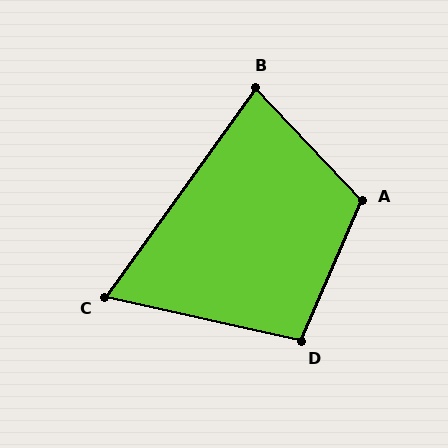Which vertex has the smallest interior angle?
C, at approximately 67 degrees.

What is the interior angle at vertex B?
Approximately 79 degrees (acute).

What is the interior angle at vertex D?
Approximately 101 degrees (obtuse).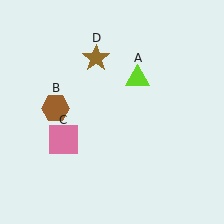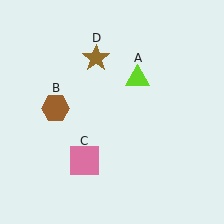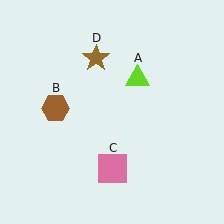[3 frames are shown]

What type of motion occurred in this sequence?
The pink square (object C) rotated counterclockwise around the center of the scene.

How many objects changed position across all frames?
1 object changed position: pink square (object C).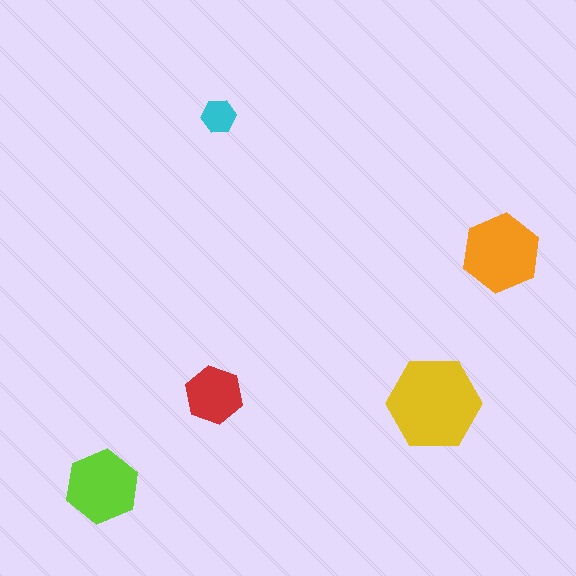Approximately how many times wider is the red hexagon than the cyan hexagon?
About 1.5 times wider.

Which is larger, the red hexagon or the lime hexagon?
The lime one.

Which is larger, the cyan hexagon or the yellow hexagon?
The yellow one.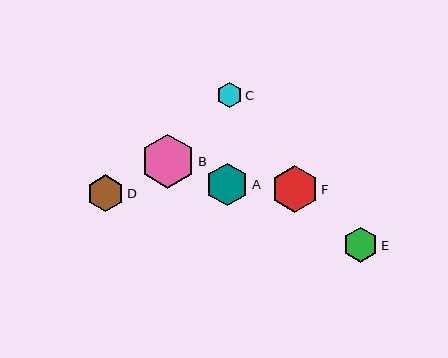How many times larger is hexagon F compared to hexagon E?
Hexagon F is approximately 1.3 times the size of hexagon E.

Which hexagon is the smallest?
Hexagon C is the smallest with a size of approximately 25 pixels.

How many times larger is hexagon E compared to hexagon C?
Hexagon E is approximately 1.4 times the size of hexagon C.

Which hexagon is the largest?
Hexagon B is the largest with a size of approximately 54 pixels.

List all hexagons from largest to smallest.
From largest to smallest: B, F, A, D, E, C.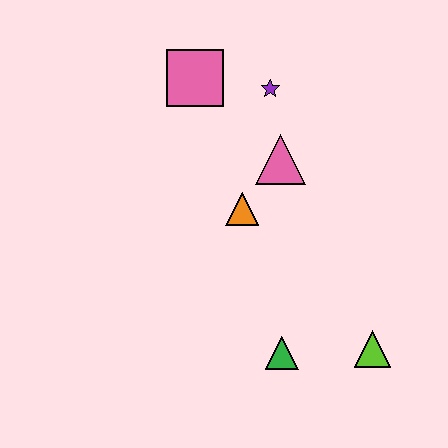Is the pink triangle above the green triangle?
Yes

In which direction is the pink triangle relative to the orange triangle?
The pink triangle is above the orange triangle.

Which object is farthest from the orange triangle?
The lime triangle is farthest from the orange triangle.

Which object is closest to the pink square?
The purple star is closest to the pink square.